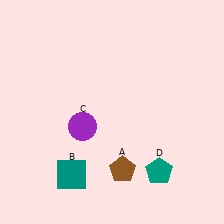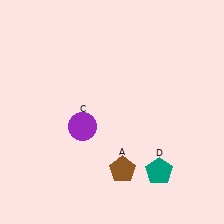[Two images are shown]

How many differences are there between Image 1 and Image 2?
There is 1 difference between the two images.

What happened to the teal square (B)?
The teal square (B) was removed in Image 2. It was in the bottom-left area of Image 1.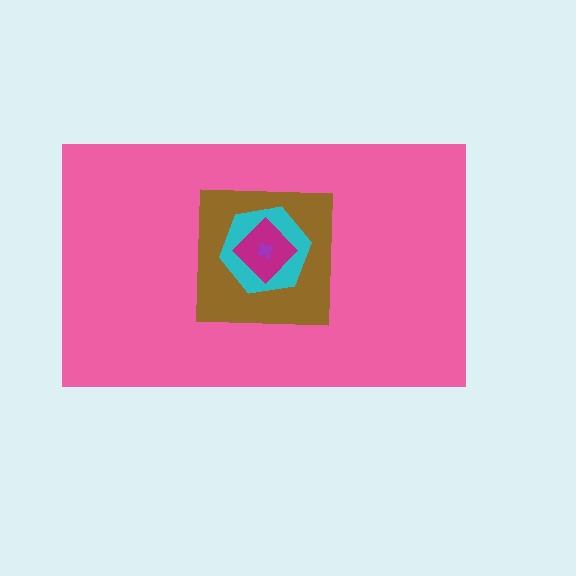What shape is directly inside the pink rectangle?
The brown square.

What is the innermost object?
The purple cross.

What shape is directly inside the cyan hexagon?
The magenta diamond.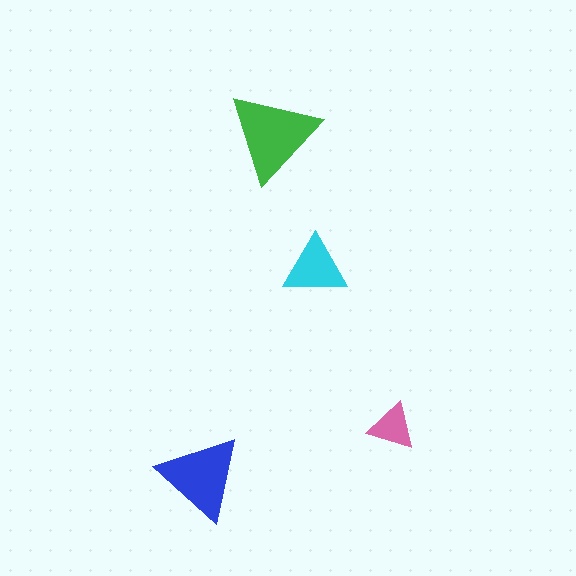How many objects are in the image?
There are 4 objects in the image.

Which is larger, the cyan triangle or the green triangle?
The green one.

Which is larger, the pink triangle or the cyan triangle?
The cyan one.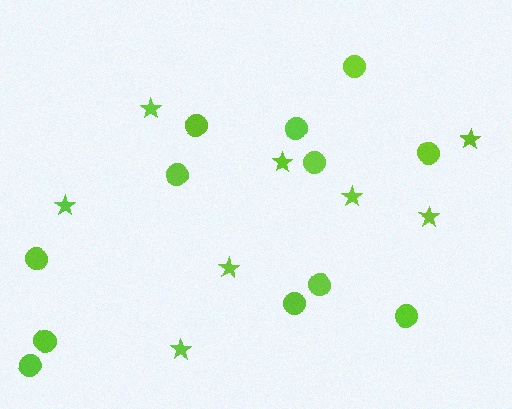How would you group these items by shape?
There are 2 groups: one group of stars (8) and one group of circles (12).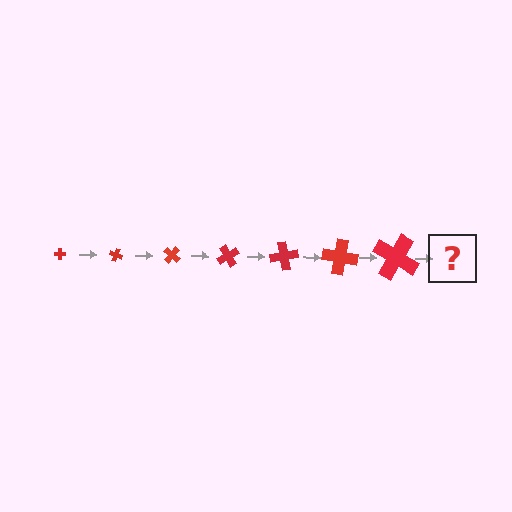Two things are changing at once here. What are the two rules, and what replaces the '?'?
The two rules are that the cross grows larger each step and it rotates 20 degrees each step. The '?' should be a cross, larger than the previous one and rotated 140 degrees from the start.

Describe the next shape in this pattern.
It should be a cross, larger than the previous one and rotated 140 degrees from the start.